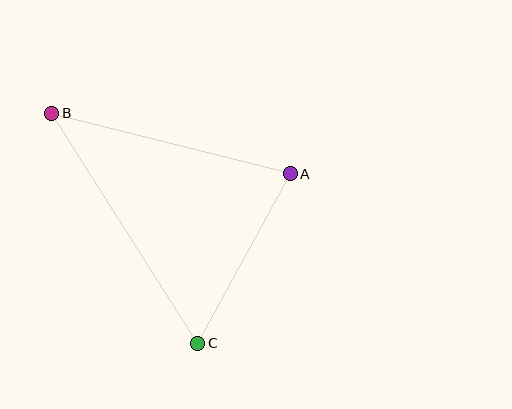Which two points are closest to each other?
Points A and C are closest to each other.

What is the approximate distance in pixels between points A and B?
The distance between A and B is approximately 246 pixels.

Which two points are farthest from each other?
Points B and C are farthest from each other.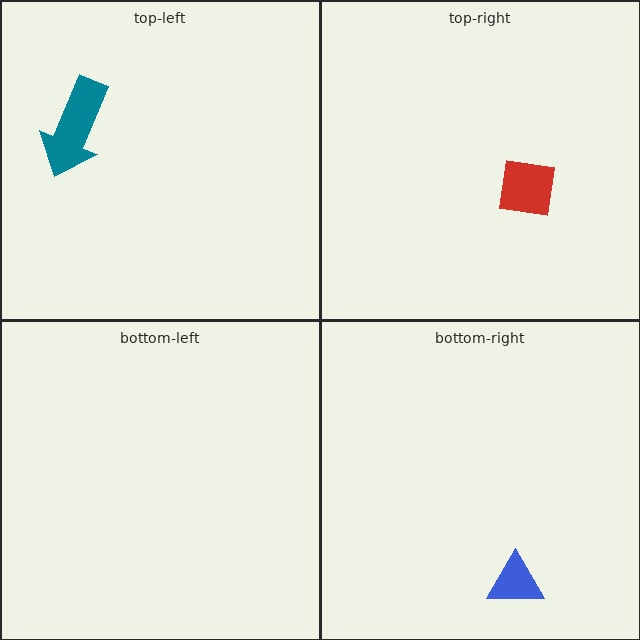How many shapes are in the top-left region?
1.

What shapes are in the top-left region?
The teal arrow.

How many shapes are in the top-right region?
1.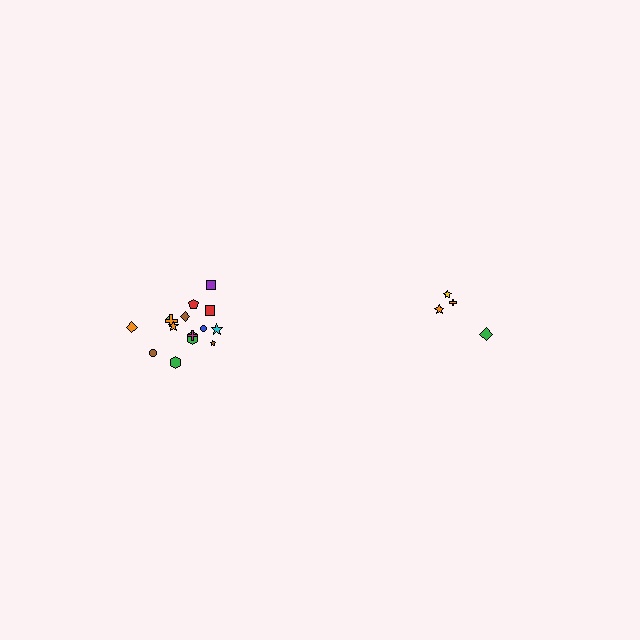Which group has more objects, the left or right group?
The left group.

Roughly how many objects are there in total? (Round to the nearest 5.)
Roughly 20 objects in total.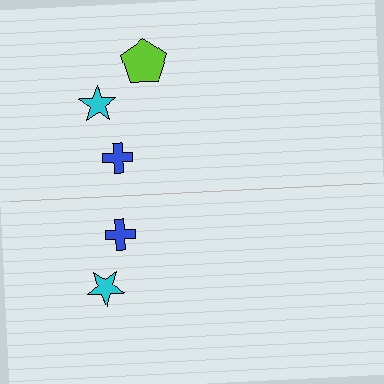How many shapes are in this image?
There are 5 shapes in this image.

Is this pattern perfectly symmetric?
No, the pattern is not perfectly symmetric. A lime pentagon is missing from the bottom side.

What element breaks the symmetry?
A lime pentagon is missing from the bottom side.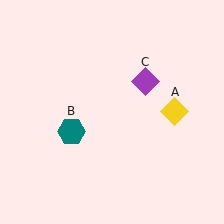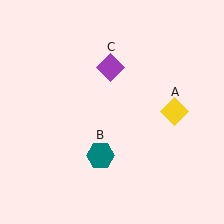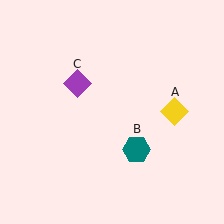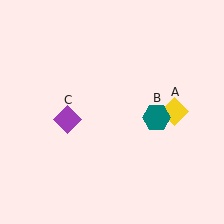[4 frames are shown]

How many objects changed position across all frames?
2 objects changed position: teal hexagon (object B), purple diamond (object C).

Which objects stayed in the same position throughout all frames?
Yellow diamond (object A) remained stationary.